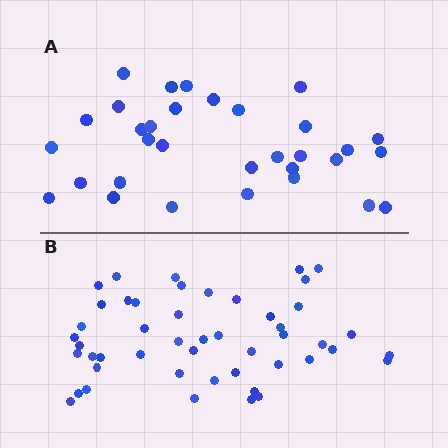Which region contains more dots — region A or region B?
Region B (the bottom region) has more dots.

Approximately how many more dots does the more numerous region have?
Region B has approximately 15 more dots than region A.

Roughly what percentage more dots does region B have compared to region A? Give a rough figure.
About 50% more.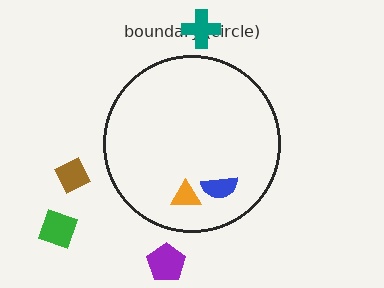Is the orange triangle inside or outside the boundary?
Inside.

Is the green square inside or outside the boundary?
Outside.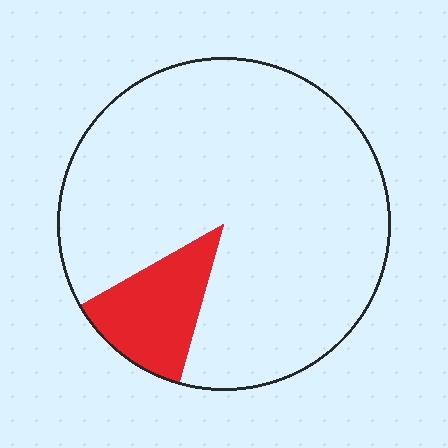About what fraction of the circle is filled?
About one eighth (1/8).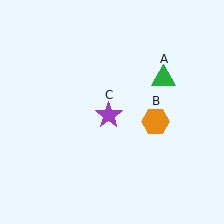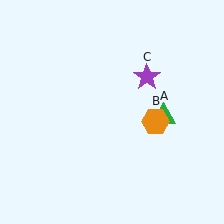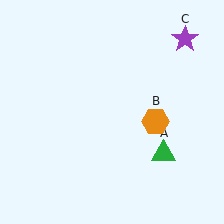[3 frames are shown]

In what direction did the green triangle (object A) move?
The green triangle (object A) moved down.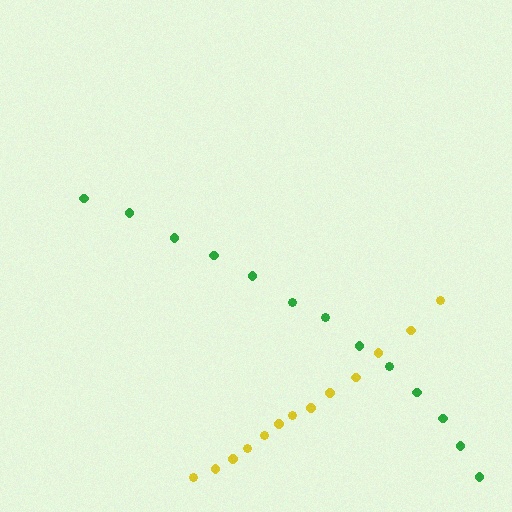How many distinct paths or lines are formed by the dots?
There are 2 distinct paths.